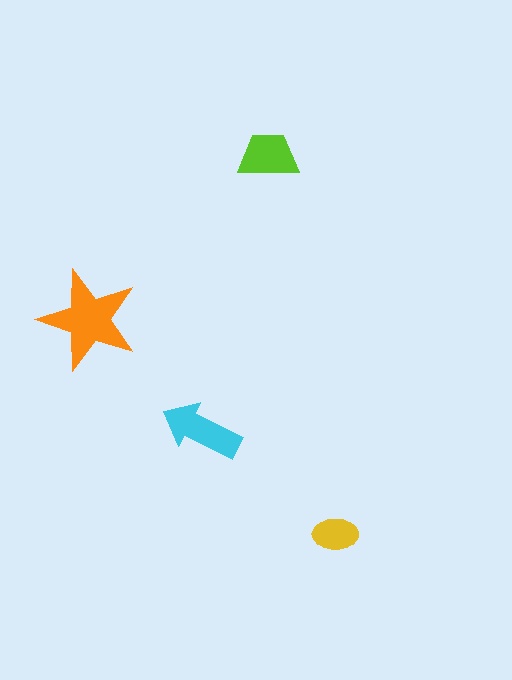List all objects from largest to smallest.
The orange star, the cyan arrow, the lime trapezoid, the yellow ellipse.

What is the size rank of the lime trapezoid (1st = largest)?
3rd.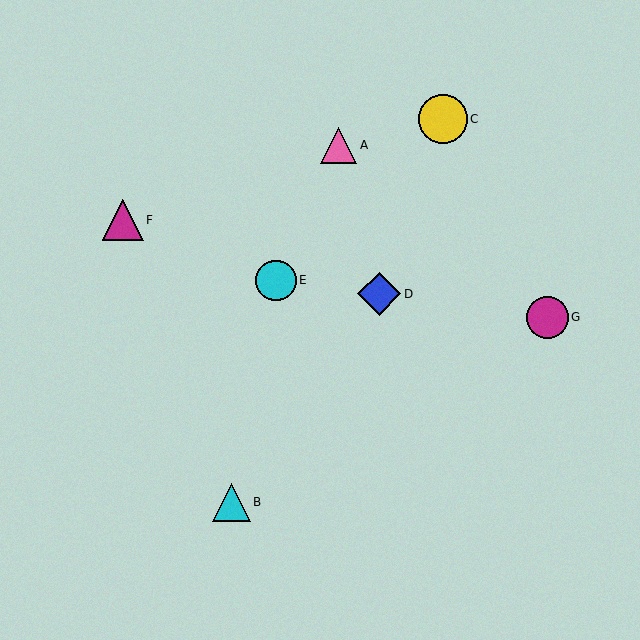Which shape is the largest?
The yellow circle (labeled C) is the largest.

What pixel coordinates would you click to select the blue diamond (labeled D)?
Click at (379, 294) to select the blue diamond D.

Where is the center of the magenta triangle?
The center of the magenta triangle is at (123, 220).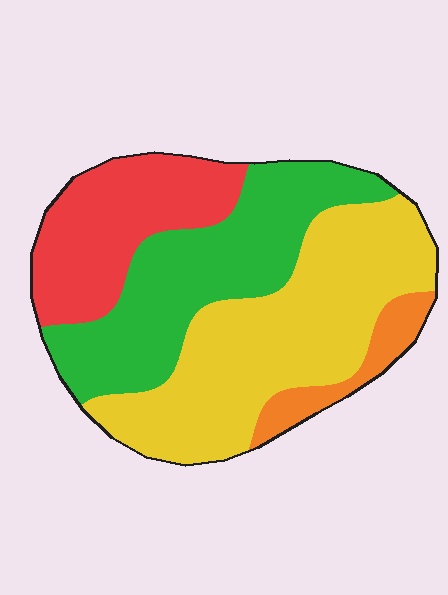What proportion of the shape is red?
Red takes up between a sixth and a third of the shape.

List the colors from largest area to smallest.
From largest to smallest: yellow, green, red, orange.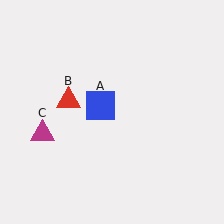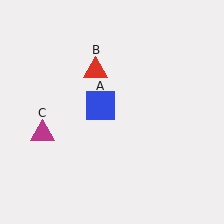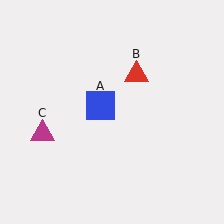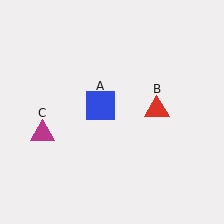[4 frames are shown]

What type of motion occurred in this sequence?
The red triangle (object B) rotated clockwise around the center of the scene.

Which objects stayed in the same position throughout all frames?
Blue square (object A) and magenta triangle (object C) remained stationary.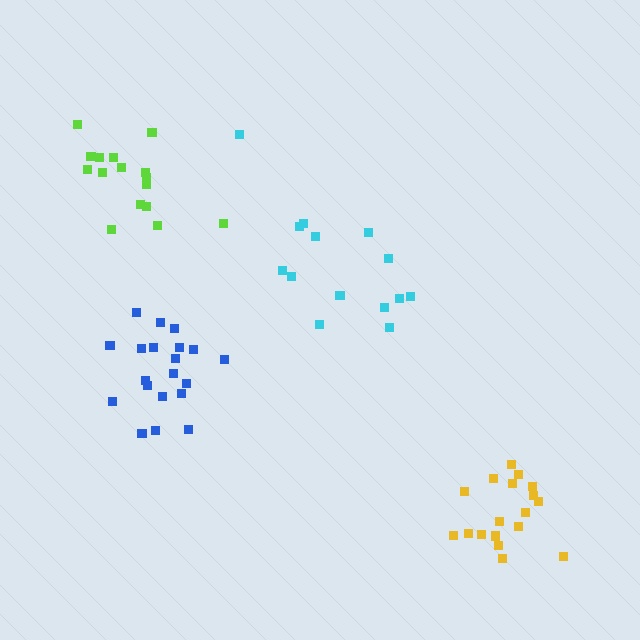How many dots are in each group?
Group 1: 16 dots, Group 2: 18 dots, Group 3: 20 dots, Group 4: 14 dots (68 total).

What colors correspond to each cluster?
The clusters are colored: lime, yellow, blue, cyan.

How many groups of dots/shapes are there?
There are 4 groups.